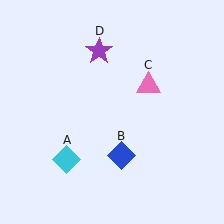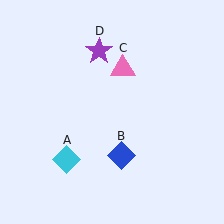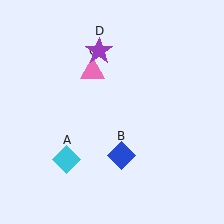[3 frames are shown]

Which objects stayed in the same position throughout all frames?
Cyan diamond (object A) and blue diamond (object B) and purple star (object D) remained stationary.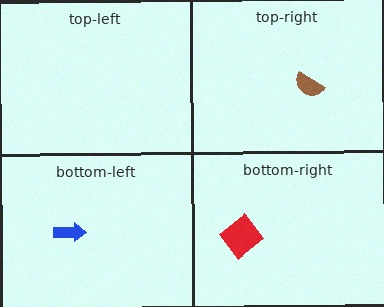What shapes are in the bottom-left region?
The blue arrow.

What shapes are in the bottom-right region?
The red diamond.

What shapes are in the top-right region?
The brown semicircle.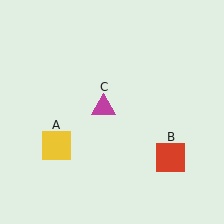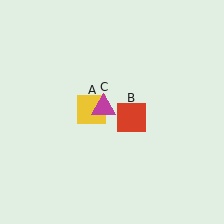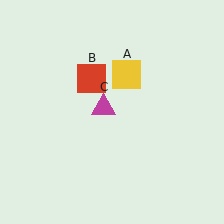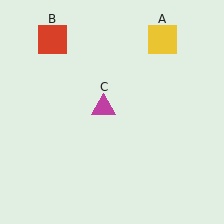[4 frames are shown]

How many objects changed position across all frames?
2 objects changed position: yellow square (object A), red square (object B).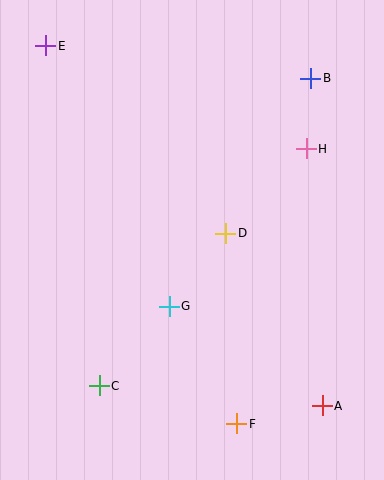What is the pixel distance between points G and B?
The distance between G and B is 269 pixels.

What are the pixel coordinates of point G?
Point G is at (169, 307).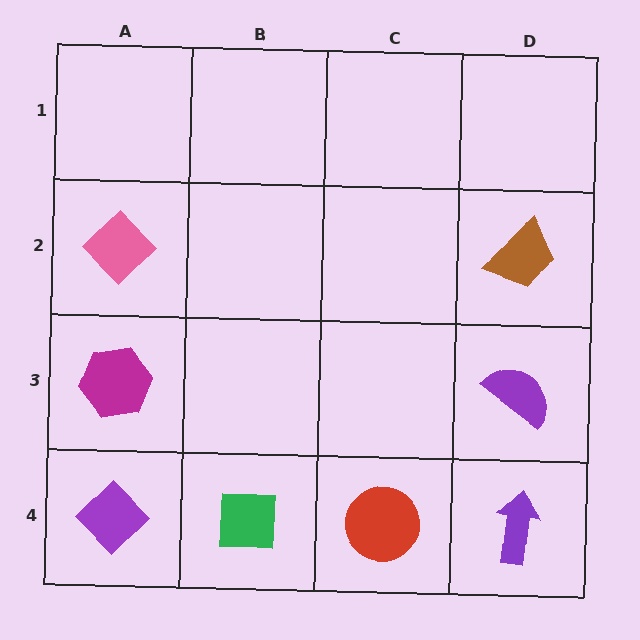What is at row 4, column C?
A red circle.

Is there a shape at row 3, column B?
No, that cell is empty.